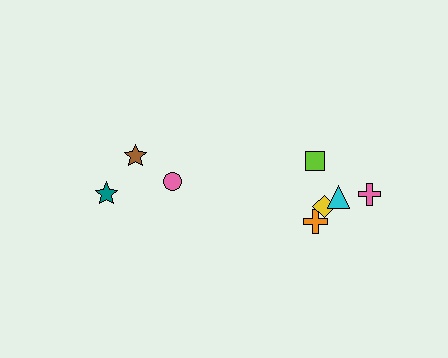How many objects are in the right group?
There are 5 objects.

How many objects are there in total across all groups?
There are 8 objects.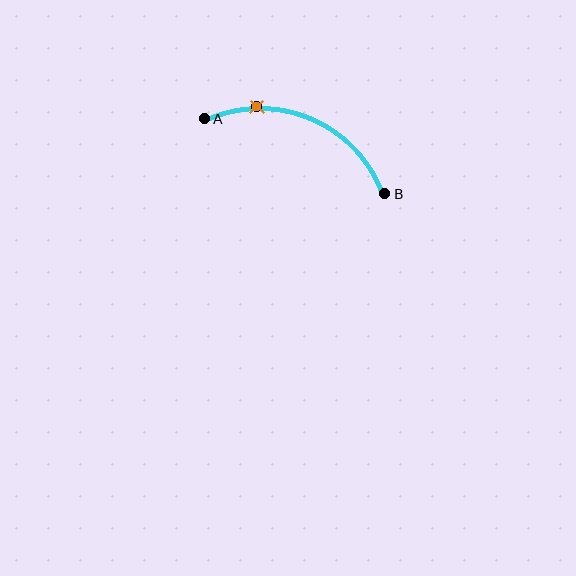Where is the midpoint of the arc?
The arc midpoint is the point on the curve farthest from the straight line joining A and B. It sits above that line.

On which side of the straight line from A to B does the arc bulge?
The arc bulges above the straight line connecting A and B.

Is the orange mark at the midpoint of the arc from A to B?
No. The orange mark lies on the arc but is closer to endpoint A. The arc midpoint would be at the point on the curve equidistant along the arc from both A and B.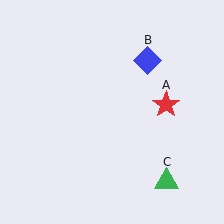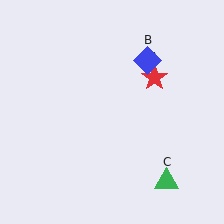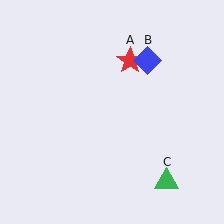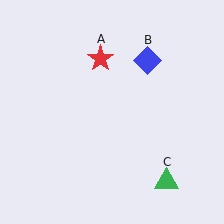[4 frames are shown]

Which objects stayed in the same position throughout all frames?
Blue diamond (object B) and green triangle (object C) remained stationary.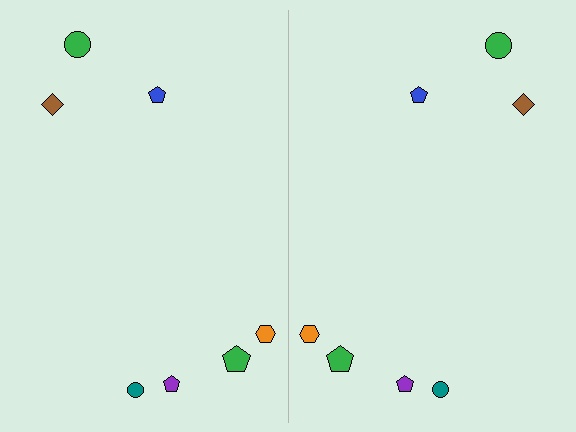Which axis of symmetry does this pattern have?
The pattern has a vertical axis of symmetry running through the center of the image.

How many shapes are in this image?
There are 14 shapes in this image.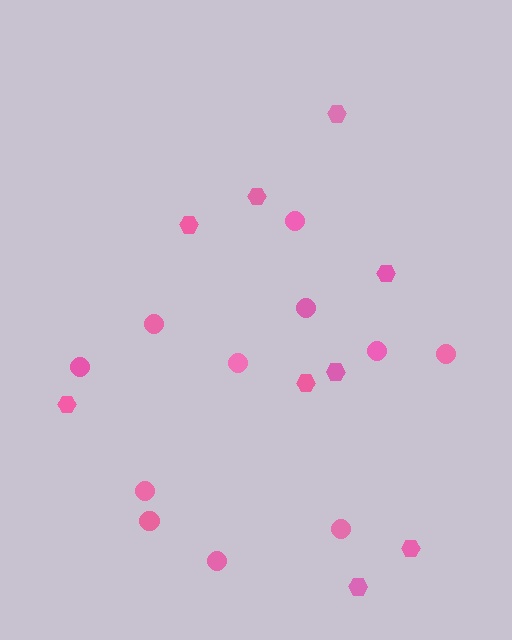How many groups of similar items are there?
There are 2 groups: one group of circles (11) and one group of hexagons (9).